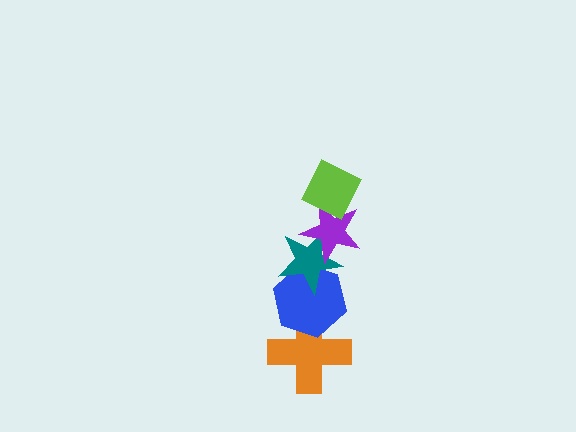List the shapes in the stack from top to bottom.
From top to bottom: the lime diamond, the purple star, the teal star, the blue hexagon, the orange cross.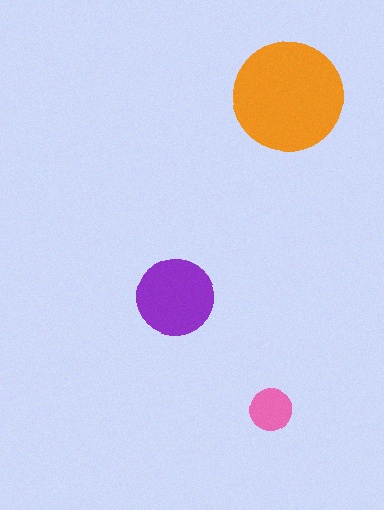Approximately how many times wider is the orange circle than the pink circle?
About 2.5 times wider.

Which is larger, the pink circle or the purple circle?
The purple one.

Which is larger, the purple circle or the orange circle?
The orange one.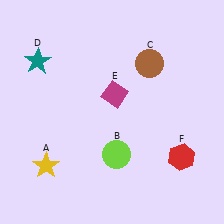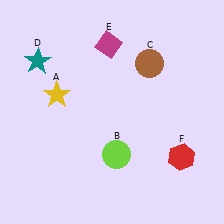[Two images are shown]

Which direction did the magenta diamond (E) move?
The magenta diamond (E) moved up.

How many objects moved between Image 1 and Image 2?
2 objects moved between the two images.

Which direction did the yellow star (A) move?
The yellow star (A) moved up.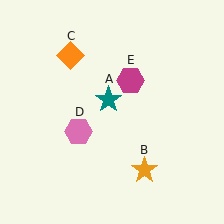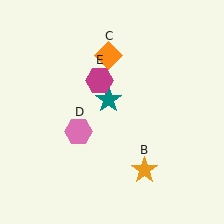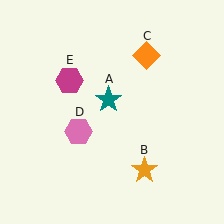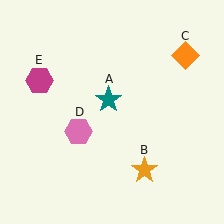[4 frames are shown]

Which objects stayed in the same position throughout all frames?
Teal star (object A) and orange star (object B) and pink hexagon (object D) remained stationary.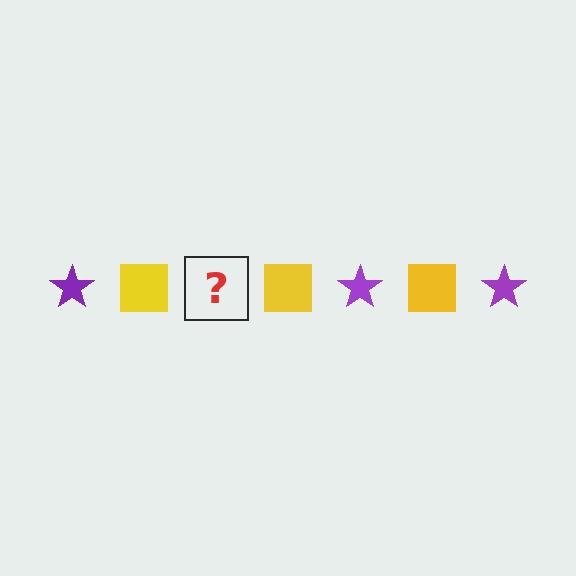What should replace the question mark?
The question mark should be replaced with a purple star.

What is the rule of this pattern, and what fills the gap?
The rule is that the pattern alternates between purple star and yellow square. The gap should be filled with a purple star.